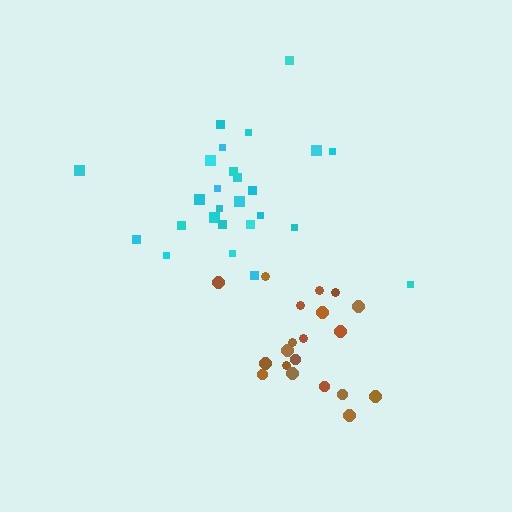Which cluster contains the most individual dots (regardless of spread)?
Cyan (26).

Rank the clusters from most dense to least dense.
brown, cyan.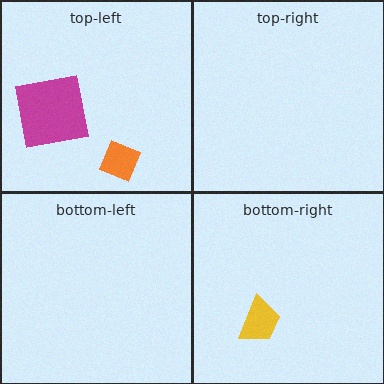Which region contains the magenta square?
The top-left region.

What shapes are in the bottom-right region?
The yellow trapezoid.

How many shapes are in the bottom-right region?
1.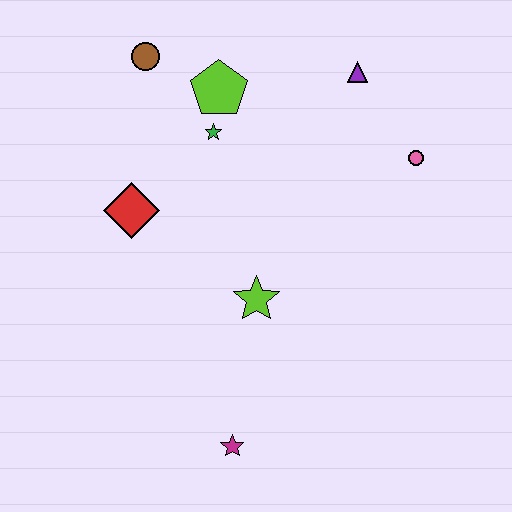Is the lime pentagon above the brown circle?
No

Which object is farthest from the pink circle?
The magenta star is farthest from the pink circle.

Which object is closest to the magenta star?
The lime star is closest to the magenta star.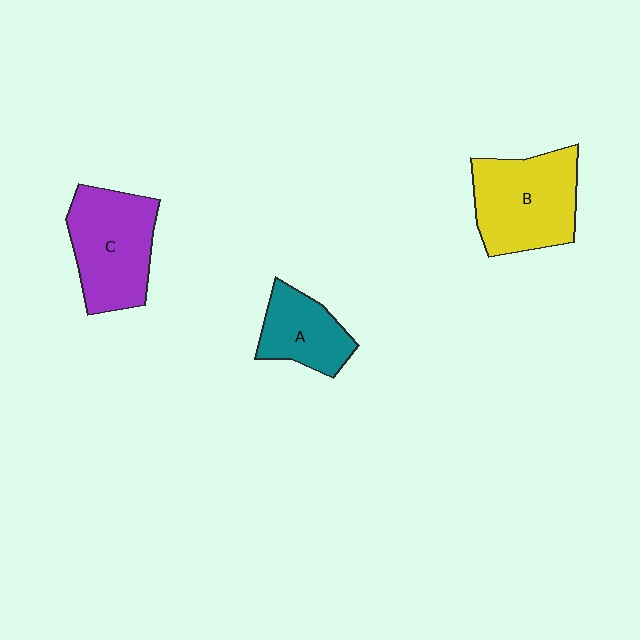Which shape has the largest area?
Shape B (yellow).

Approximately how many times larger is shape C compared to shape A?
Approximately 1.6 times.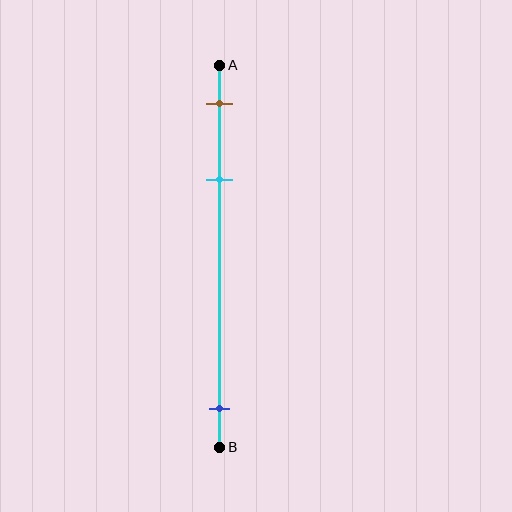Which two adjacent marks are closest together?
The brown and cyan marks are the closest adjacent pair.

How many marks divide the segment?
There are 3 marks dividing the segment.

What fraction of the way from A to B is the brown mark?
The brown mark is approximately 10% (0.1) of the way from A to B.